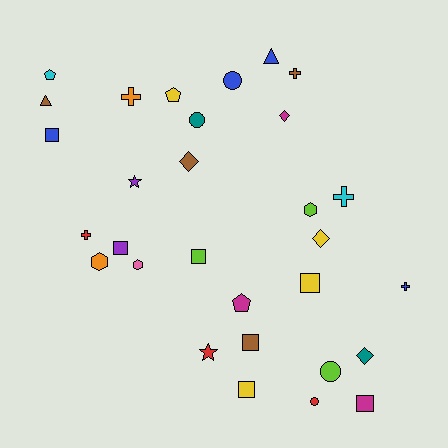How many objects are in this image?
There are 30 objects.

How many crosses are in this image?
There are 5 crosses.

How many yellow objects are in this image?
There are 4 yellow objects.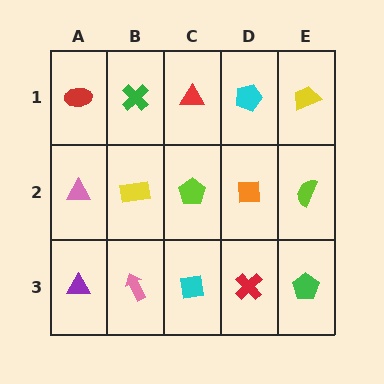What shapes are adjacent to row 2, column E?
A yellow trapezoid (row 1, column E), a green pentagon (row 3, column E), an orange square (row 2, column D).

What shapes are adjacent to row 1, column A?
A pink triangle (row 2, column A), a green cross (row 1, column B).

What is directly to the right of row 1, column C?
A cyan pentagon.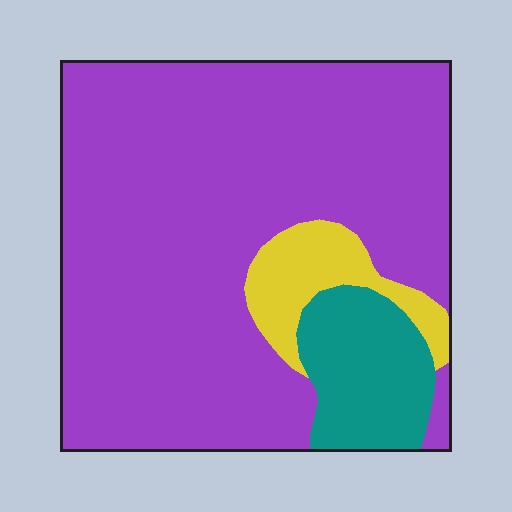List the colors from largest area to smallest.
From largest to smallest: purple, teal, yellow.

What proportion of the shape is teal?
Teal covers roughly 10% of the shape.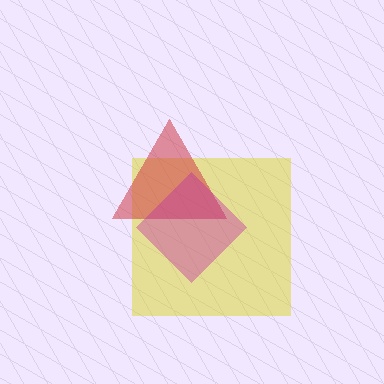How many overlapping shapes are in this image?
There are 3 overlapping shapes in the image.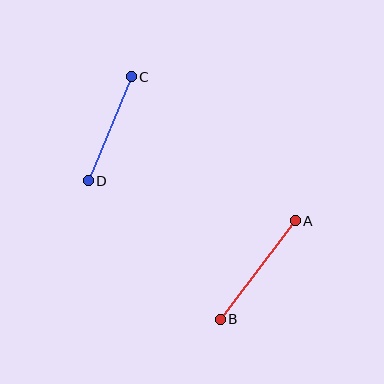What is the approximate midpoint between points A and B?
The midpoint is at approximately (258, 270) pixels.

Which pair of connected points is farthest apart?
Points A and B are farthest apart.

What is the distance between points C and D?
The distance is approximately 113 pixels.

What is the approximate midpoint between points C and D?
The midpoint is at approximately (110, 129) pixels.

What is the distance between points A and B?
The distance is approximately 124 pixels.